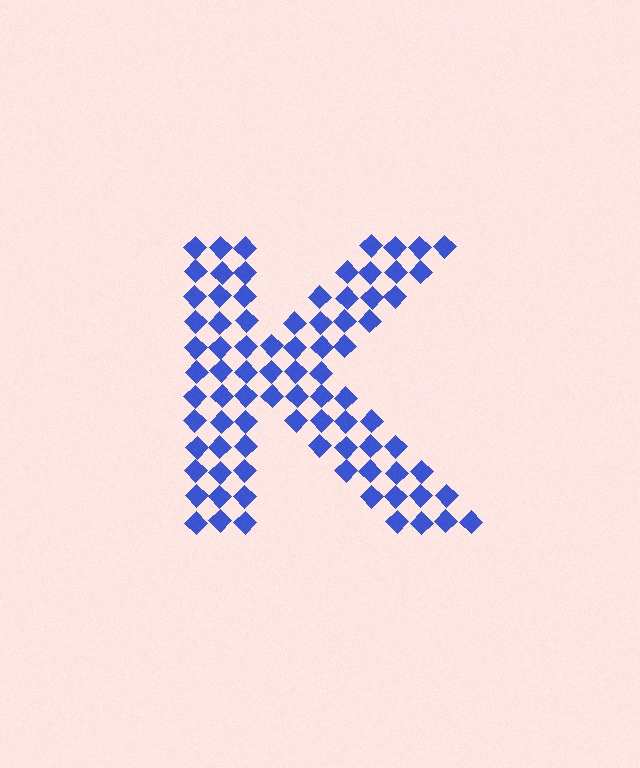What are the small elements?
The small elements are diamonds.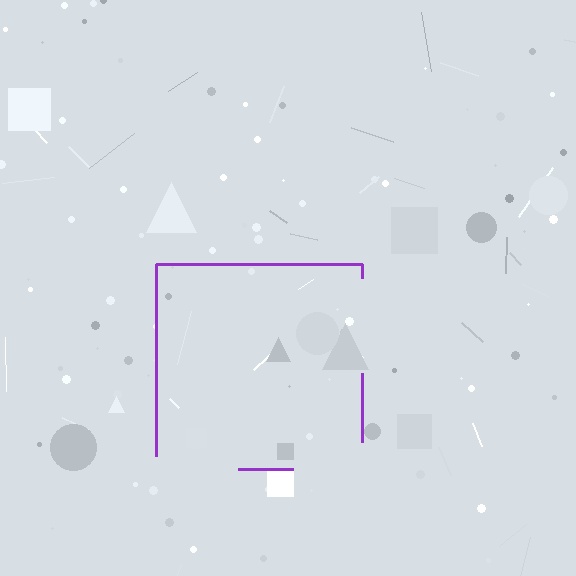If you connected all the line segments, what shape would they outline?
They would outline a square.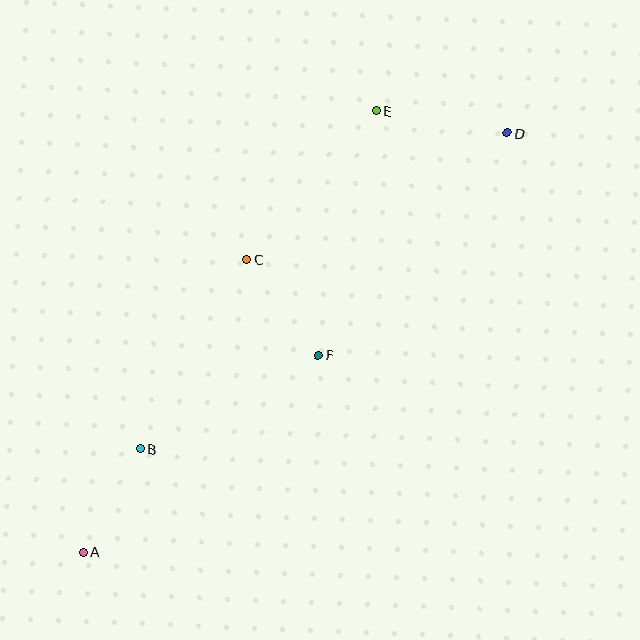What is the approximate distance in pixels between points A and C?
The distance between A and C is approximately 336 pixels.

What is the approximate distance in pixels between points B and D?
The distance between B and D is approximately 484 pixels.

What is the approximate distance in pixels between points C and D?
The distance between C and D is approximately 289 pixels.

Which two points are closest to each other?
Points A and B are closest to each other.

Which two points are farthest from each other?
Points A and D are farthest from each other.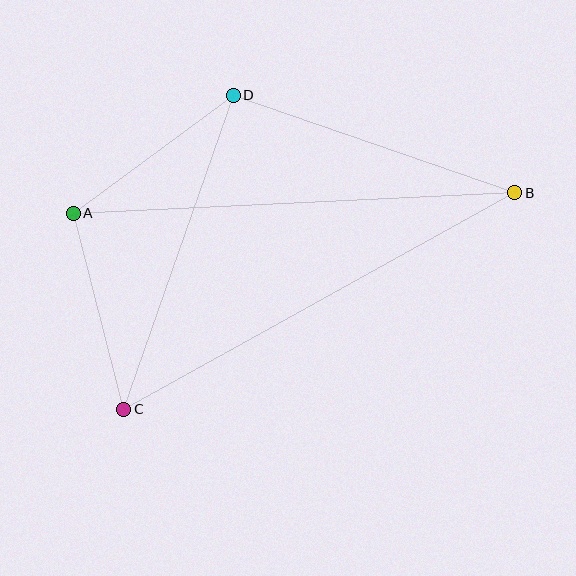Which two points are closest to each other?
Points A and D are closest to each other.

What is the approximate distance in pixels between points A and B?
The distance between A and B is approximately 442 pixels.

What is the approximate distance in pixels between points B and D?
The distance between B and D is approximately 298 pixels.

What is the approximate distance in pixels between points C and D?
The distance between C and D is approximately 333 pixels.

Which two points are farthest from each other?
Points B and C are farthest from each other.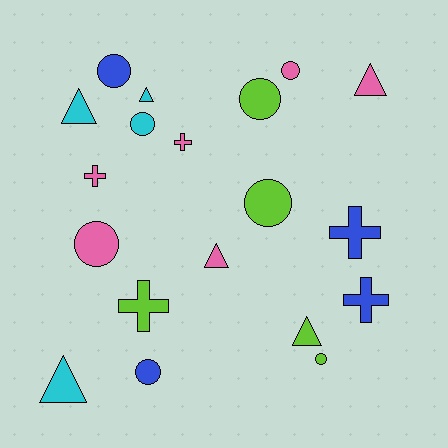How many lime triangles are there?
There is 1 lime triangle.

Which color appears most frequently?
Pink, with 6 objects.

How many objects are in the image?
There are 19 objects.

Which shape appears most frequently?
Circle, with 8 objects.